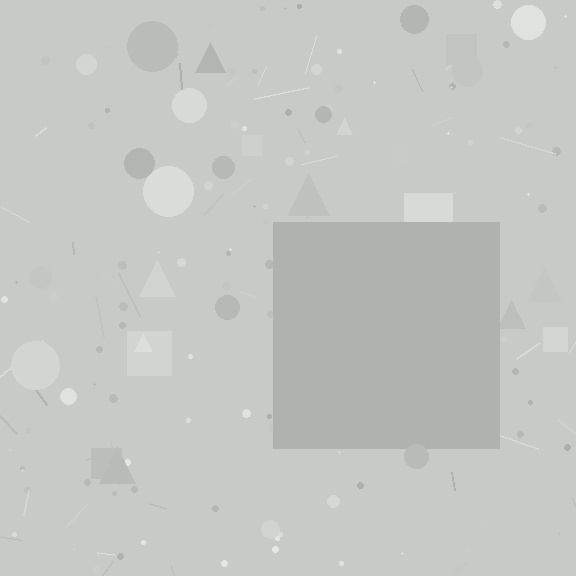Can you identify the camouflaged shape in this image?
The camouflaged shape is a square.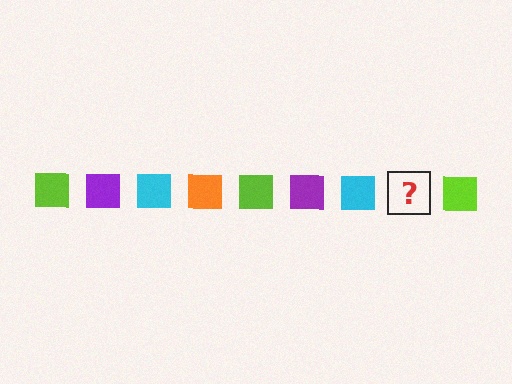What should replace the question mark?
The question mark should be replaced with an orange square.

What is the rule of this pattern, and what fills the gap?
The rule is that the pattern cycles through lime, purple, cyan, orange squares. The gap should be filled with an orange square.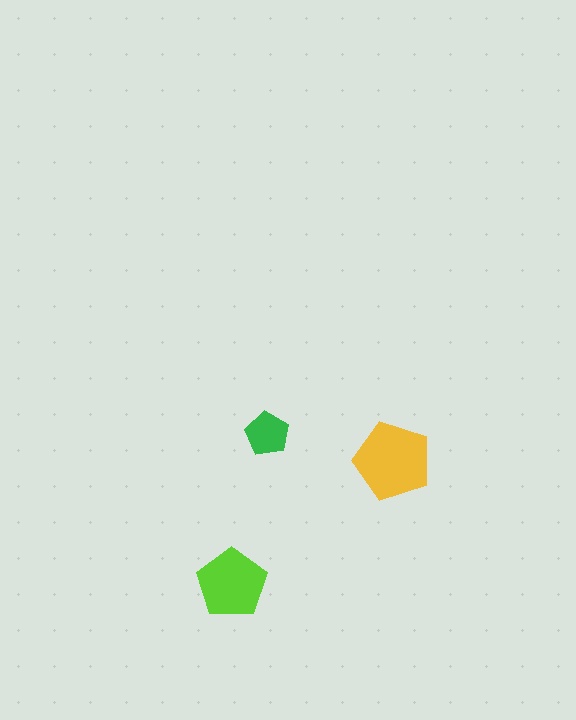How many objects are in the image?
There are 3 objects in the image.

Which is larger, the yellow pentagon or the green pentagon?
The yellow one.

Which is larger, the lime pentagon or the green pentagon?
The lime one.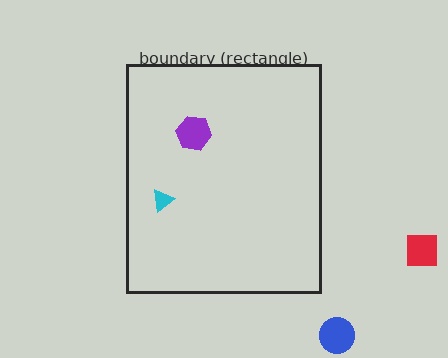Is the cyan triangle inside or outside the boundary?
Inside.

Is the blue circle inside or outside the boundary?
Outside.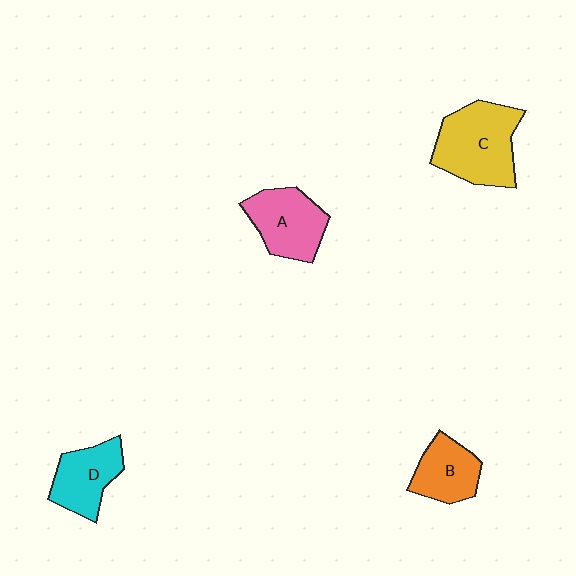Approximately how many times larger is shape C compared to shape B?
Approximately 1.7 times.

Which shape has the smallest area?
Shape B (orange).